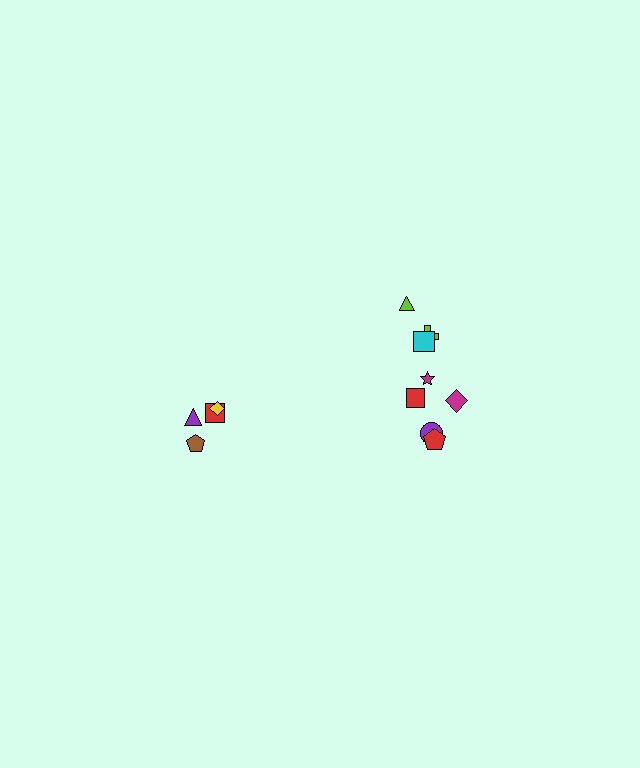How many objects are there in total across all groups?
There are 12 objects.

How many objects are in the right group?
There are 8 objects.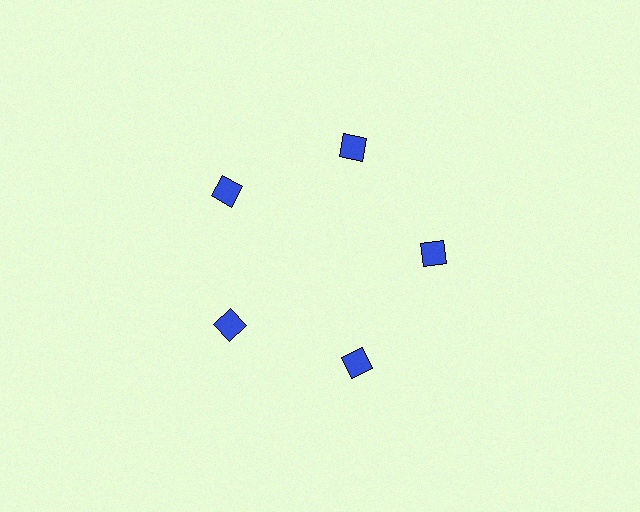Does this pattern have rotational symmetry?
Yes, this pattern has 5-fold rotational symmetry. It looks the same after rotating 72 degrees around the center.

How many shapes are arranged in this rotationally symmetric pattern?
There are 5 shapes, arranged in 5 groups of 1.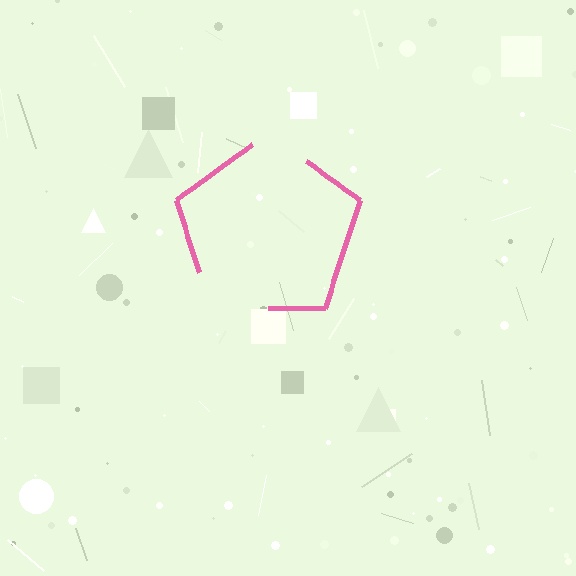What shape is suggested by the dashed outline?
The dashed outline suggests a pentagon.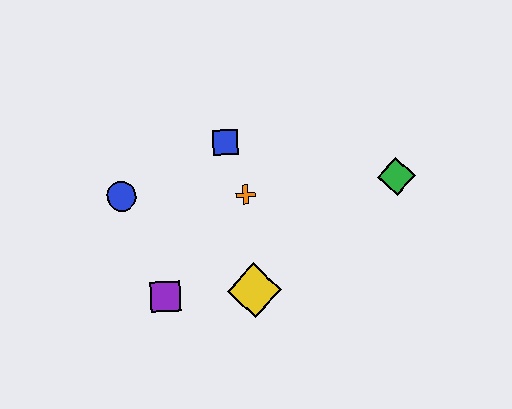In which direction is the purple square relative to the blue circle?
The purple square is below the blue circle.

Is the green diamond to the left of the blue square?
No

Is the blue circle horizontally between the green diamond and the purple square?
No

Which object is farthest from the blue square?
The green diamond is farthest from the blue square.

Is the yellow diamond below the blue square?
Yes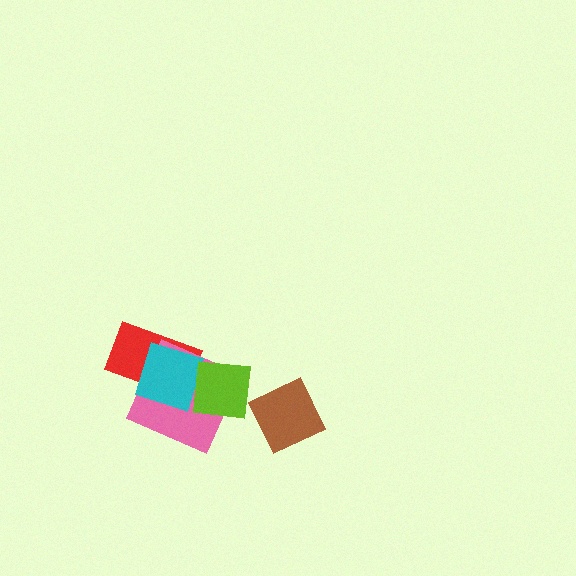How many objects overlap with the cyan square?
3 objects overlap with the cyan square.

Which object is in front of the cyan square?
The lime square is in front of the cyan square.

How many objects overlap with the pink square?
3 objects overlap with the pink square.